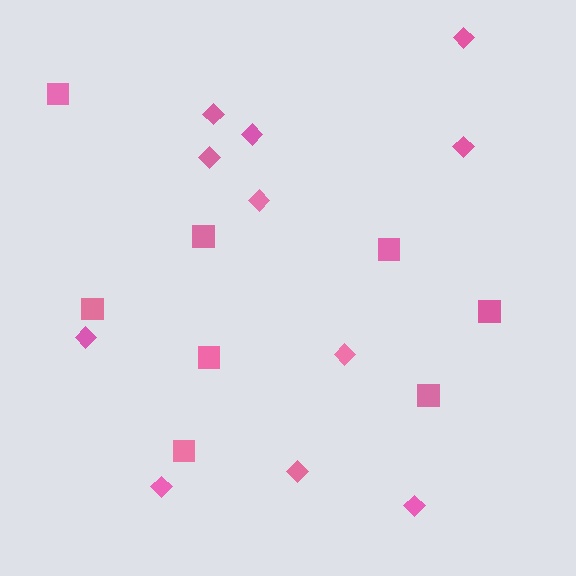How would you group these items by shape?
There are 2 groups: one group of squares (8) and one group of diamonds (11).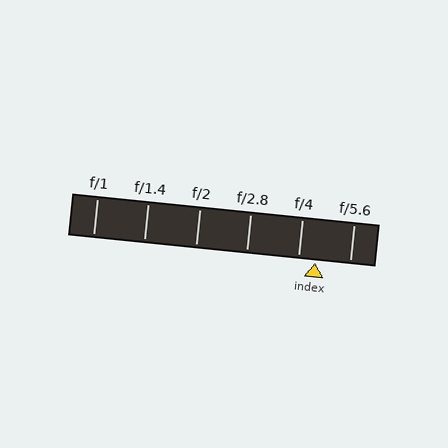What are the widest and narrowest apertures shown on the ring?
The widest aperture shown is f/1 and the narrowest is f/5.6.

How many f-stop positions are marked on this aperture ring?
There are 6 f-stop positions marked.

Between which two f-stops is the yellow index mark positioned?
The index mark is between f/4 and f/5.6.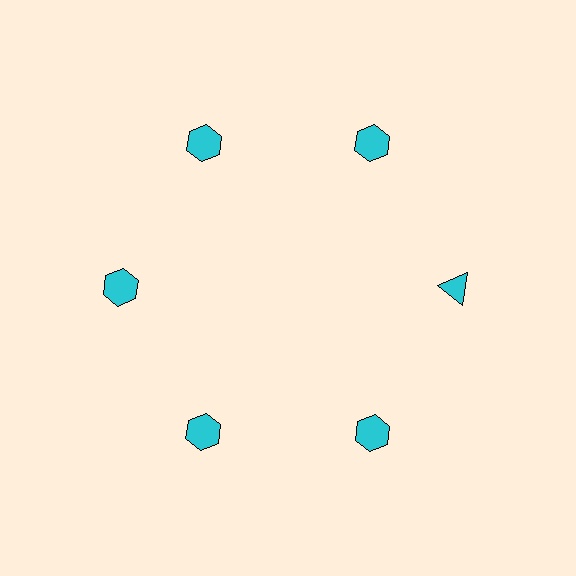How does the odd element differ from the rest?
It has a different shape: triangle instead of hexagon.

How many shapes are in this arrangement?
There are 6 shapes arranged in a ring pattern.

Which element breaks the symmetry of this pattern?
The cyan triangle at roughly the 3 o'clock position breaks the symmetry. All other shapes are cyan hexagons.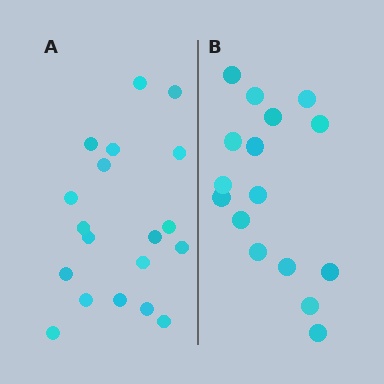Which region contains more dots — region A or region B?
Region A (the left region) has more dots.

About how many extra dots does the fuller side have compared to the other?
Region A has just a few more — roughly 2 or 3 more dots than region B.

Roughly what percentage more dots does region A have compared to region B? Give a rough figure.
About 20% more.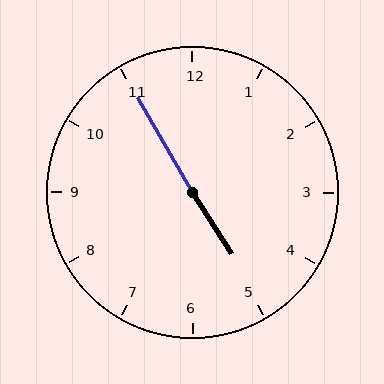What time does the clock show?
4:55.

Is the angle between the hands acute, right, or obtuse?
It is obtuse.